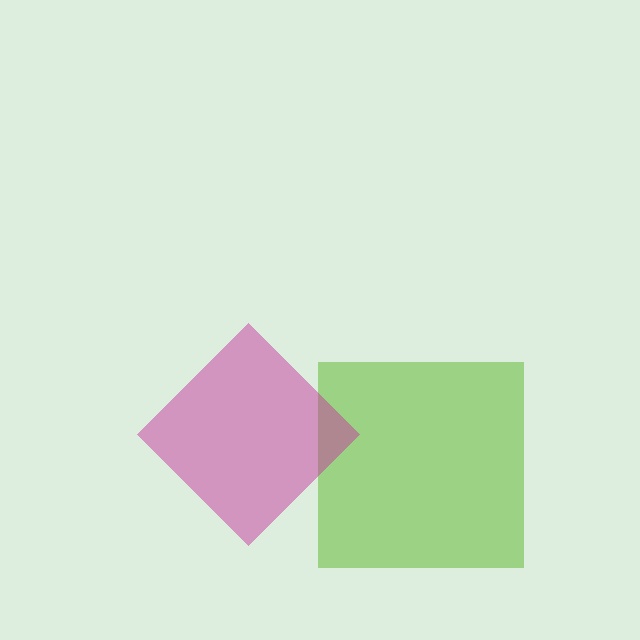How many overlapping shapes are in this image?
There are 2 overlapping shapes in the image.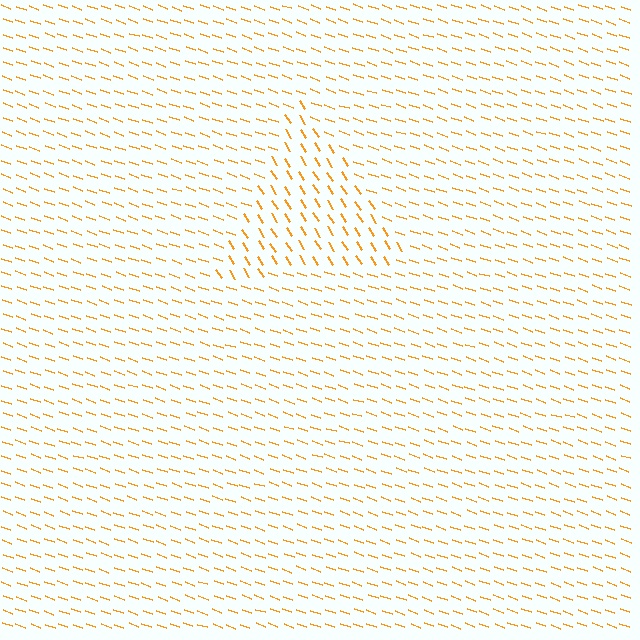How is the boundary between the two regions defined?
The boundary is defined purely by a change in line orientation (approximately 38 degrees difference). All lines are the same color and thickness.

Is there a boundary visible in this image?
Yes, there is a texture boundary formed by a change in line orientation.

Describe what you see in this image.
The image is filled with small orange line segments. A triangle region in the image has lines oriented differently from the surrounding lines, creating a visible texture boundary.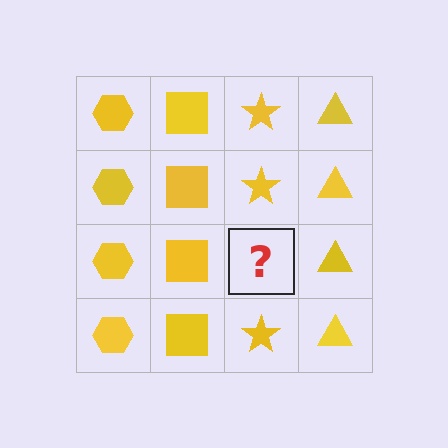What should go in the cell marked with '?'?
The missing cell should contain a yellow star.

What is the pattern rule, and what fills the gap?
The rule is that each column has a consistent shape. The gap should be filled with a yellow star.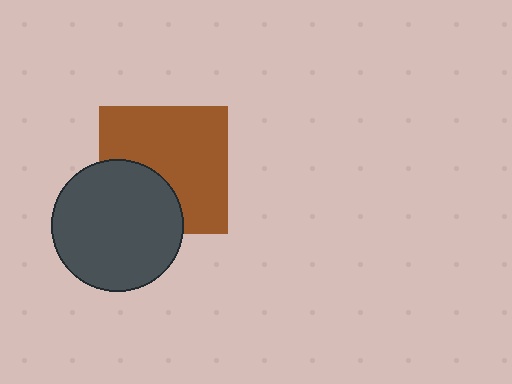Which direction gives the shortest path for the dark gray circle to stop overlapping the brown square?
Moving toward the lower-left gives the shortest separation.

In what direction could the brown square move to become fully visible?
The brown square could move toward the upper-right. That would shift it out from behind the dark gray circle entirely.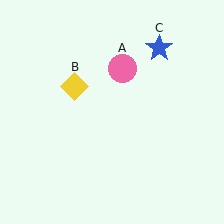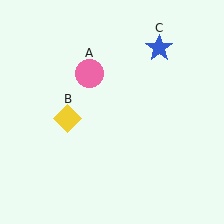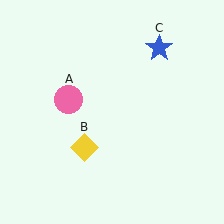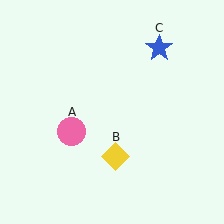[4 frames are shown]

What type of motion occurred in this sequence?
The pink circle (object A), yellow diamond (object B) rotated counterclockwise around the center of the scene.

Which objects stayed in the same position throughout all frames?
Blue star (object C) remained stationary.